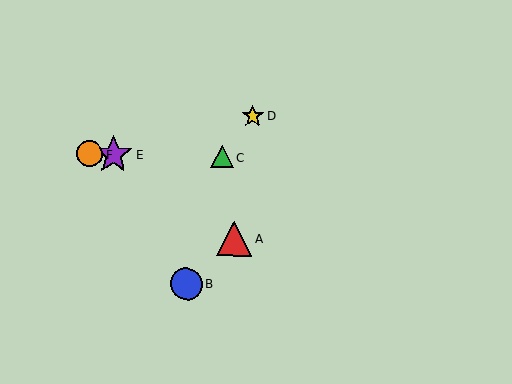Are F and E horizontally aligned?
Yes, both are at y≈154.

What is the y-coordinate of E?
Object E is at y≈154.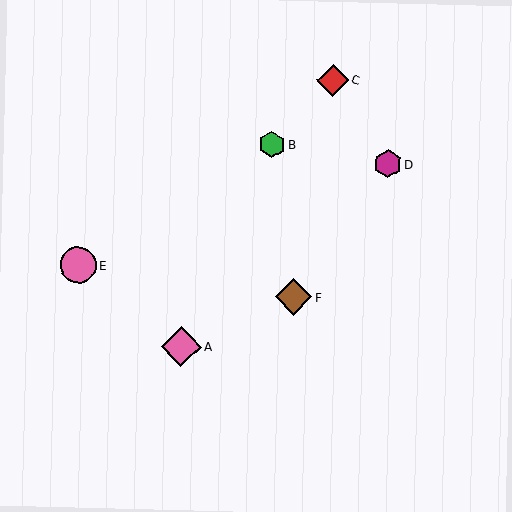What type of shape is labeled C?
Shape C is a red diamond.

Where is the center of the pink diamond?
The center of the pink diamond is at (181, 347).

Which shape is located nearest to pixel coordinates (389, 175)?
The magenta hexagon (labeled D) at (388, 164) is nearest to that location.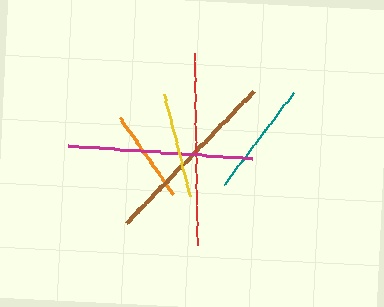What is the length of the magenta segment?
The magenta segment is approximately 184 pixels long.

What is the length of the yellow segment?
The yellow segment is approximately 106 pixels long.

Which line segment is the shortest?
The orange line is the shortest at approximately 93 pixels.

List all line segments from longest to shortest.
From longest to shortest: red, magenta, brown, teal, yellow, orange.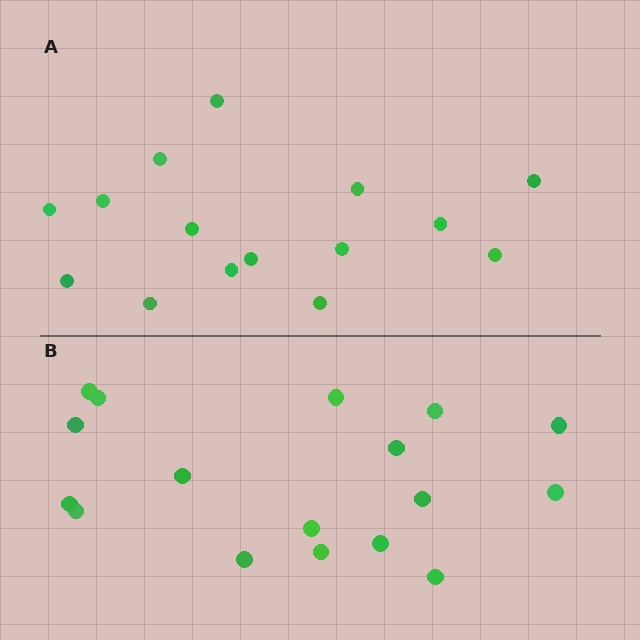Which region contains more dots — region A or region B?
Region B (the bottom region) has more dots.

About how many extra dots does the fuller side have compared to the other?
Region B has just a few more — roughly 2 or 3 more dots than region A.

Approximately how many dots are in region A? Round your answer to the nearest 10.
About 20 dots. (The exact count is 15, which rounds to 20.)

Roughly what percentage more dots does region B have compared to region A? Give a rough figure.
About 15% more.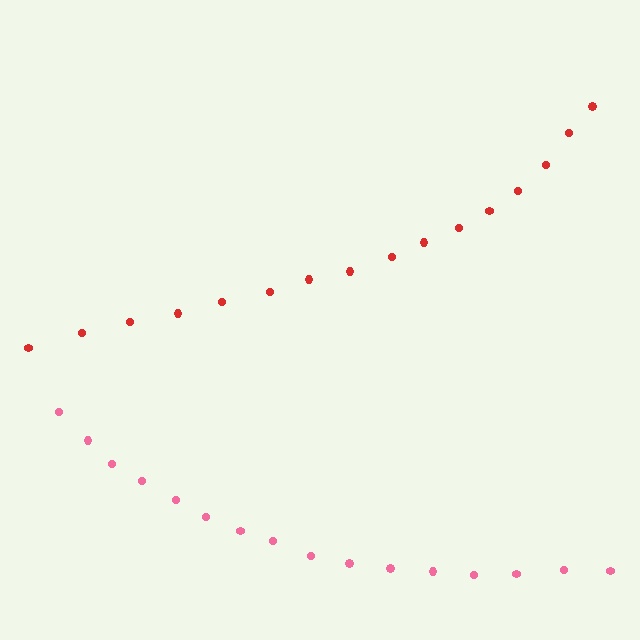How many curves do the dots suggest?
There are 2 distinct paths.